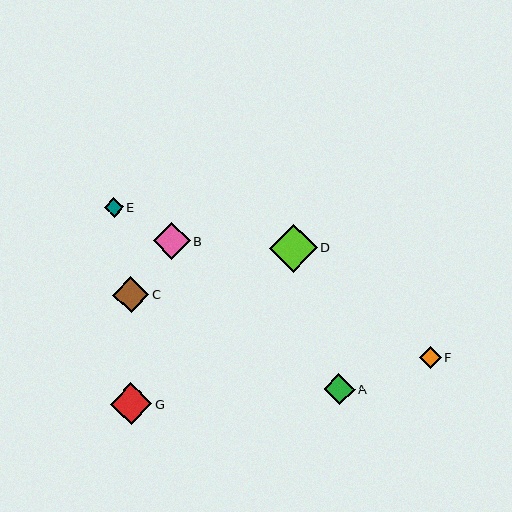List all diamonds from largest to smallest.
From largest to smallest: D, G, B, C, A, F, E.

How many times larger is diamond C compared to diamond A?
Diamond C is approximately 1.2 times the size of diamond A.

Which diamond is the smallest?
Diamond E is the smallest with a size of approximately 19 pixels.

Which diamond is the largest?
Diamond D is the largest with a size of approximately 48 pixels.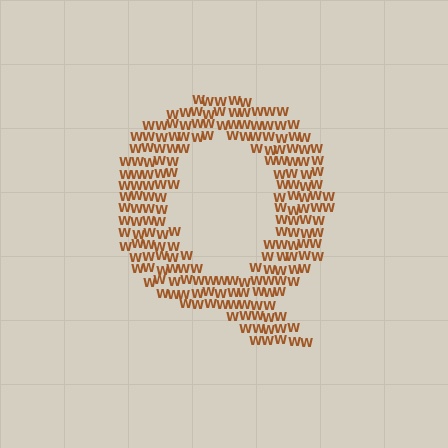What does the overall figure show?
The overall figure shows the letter Q.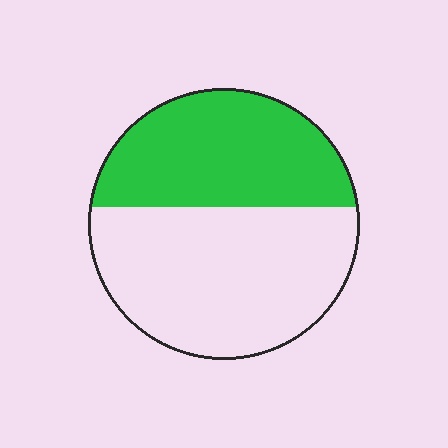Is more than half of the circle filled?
No.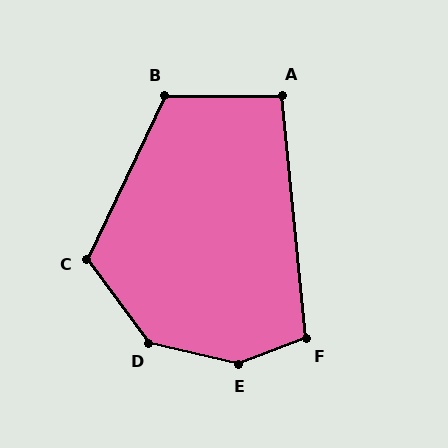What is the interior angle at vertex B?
Approximately 116 degrees (obtuse).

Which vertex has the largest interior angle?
E, at approximately 146 degrees.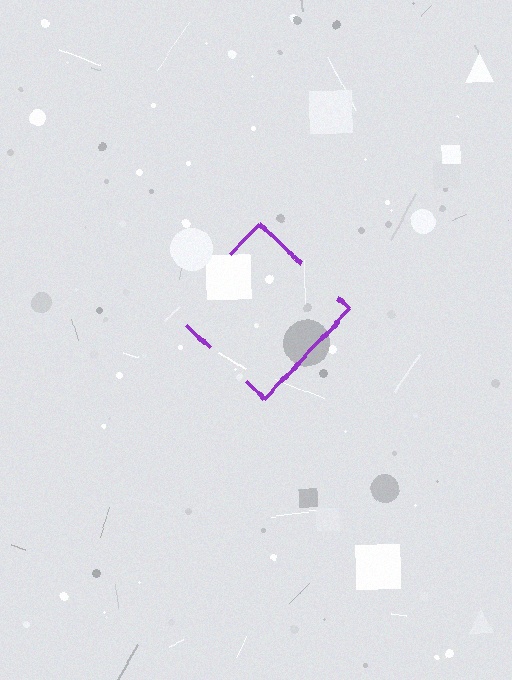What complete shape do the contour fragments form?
The contour fragments form a diamond.